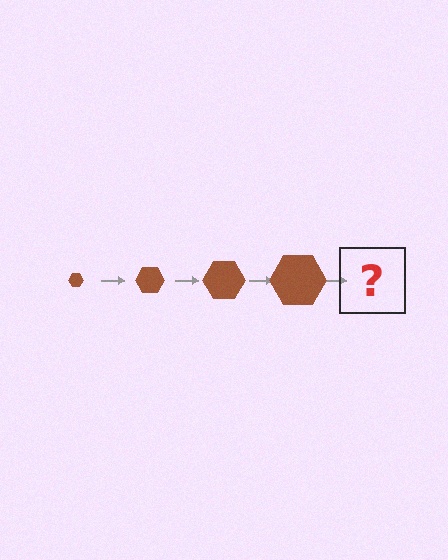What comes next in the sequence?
The next element should be a brown hexagon, larger than the previous one.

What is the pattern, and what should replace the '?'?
The pattern is that the hexagon gets progressively larger each step. The '?' should be a brown hexagon, larger than the previous one.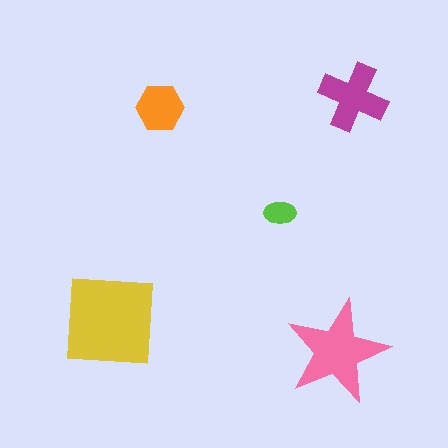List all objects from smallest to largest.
The lime ellipse, the orange hexagon, the magenta cross, the pink star, the yellow square.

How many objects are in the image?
There are 5 objects in the image.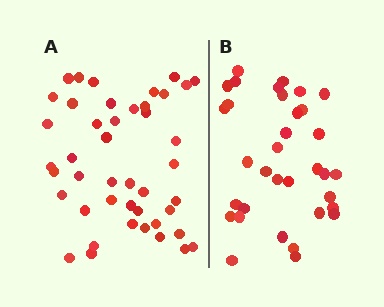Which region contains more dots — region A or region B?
Region A (the left region) has more dots.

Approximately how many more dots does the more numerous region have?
Region A has roughly 10 or so more dots than region B.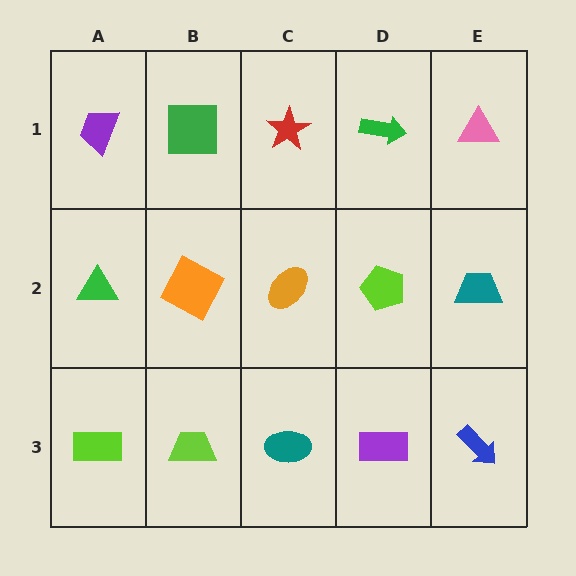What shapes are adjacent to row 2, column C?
A red star (row 1, column C), a teal ellipse (row 3, column C), an orange square (row 2, column B), a lime pentagon (row 2, column D).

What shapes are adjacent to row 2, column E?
A pink triangle (row 1, column E), a blue arrow (row 3, column E), a lime pentagon (row 2, column D).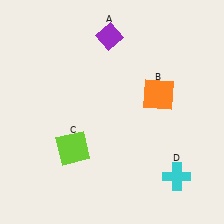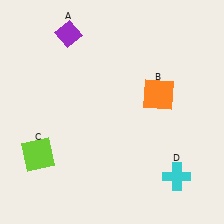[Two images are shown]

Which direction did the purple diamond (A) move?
The purple diamond (A) moved left.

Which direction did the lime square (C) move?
The lime square (C) moved left.